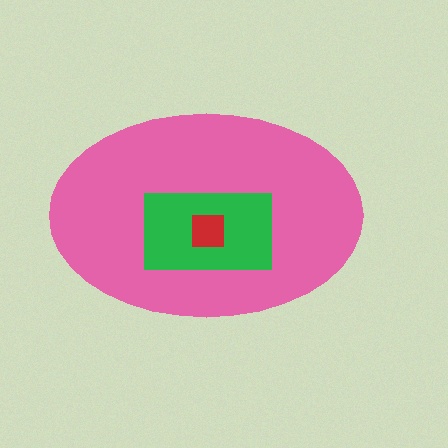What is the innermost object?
The red square.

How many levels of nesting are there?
3.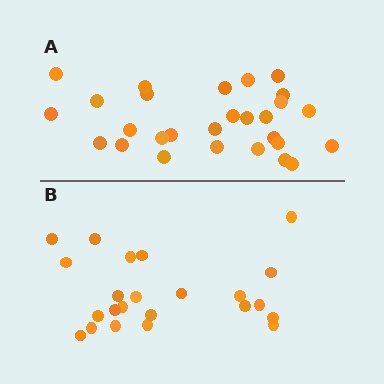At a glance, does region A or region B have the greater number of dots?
Region A (the top region) has more dots.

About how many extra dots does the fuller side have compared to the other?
Region A has about 5 more dots than region B.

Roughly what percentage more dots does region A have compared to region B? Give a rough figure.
About 20% more.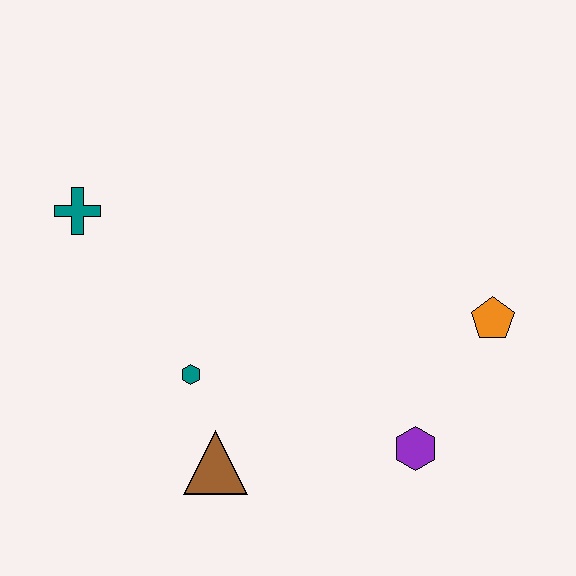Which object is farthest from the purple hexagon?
The teal cross is farthest from the purple hexagon.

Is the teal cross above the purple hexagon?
Yes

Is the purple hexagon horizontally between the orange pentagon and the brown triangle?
Yes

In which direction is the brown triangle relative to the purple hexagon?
The brown triangle is to the left of the purple hexagon.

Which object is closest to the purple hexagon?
The orange pentagon is closest to the purple hexagon.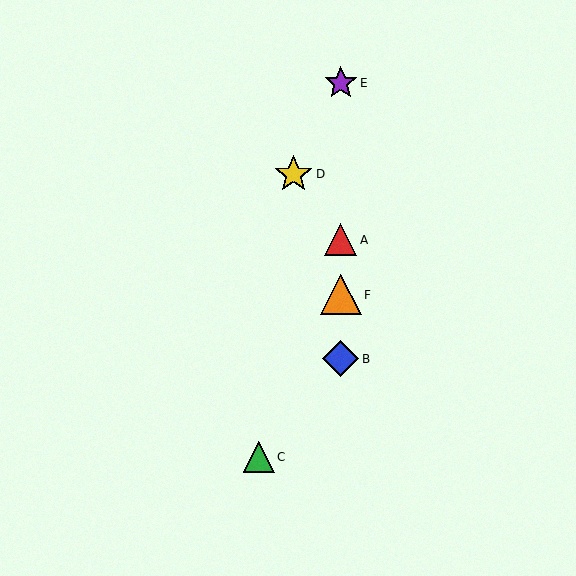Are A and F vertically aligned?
Yes, both are at x≈341.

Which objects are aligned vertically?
Objects A, B, E, F are aligned vertically.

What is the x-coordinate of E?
Object E is at x≈341.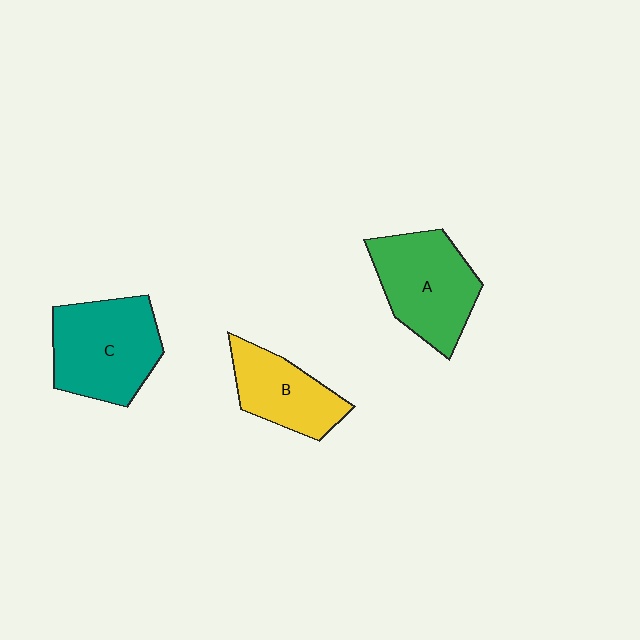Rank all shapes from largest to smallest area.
From largest to smallest: C (teal), A (green), B (yellow).